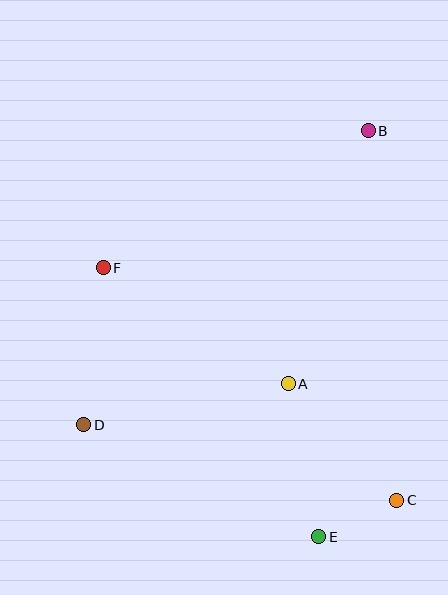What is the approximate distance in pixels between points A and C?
The distance between A and C is approximately 159 pixels.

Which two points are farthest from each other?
Points B and E are farthest from each other.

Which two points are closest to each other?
Points C and E are closest to each other.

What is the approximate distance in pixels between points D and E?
The distance between D and E is approximately 260 pixels.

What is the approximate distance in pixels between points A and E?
The distance between A and E is approximately 156 pixels.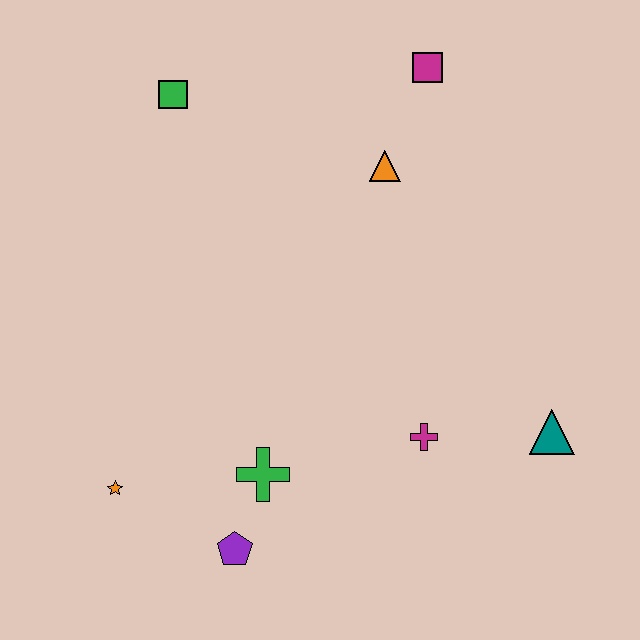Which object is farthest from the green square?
The teal triangle is farthest from the green square.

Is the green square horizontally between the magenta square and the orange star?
Yes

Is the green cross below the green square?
Yes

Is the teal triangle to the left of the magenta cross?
No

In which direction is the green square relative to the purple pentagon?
The green square is above the purple pentagon.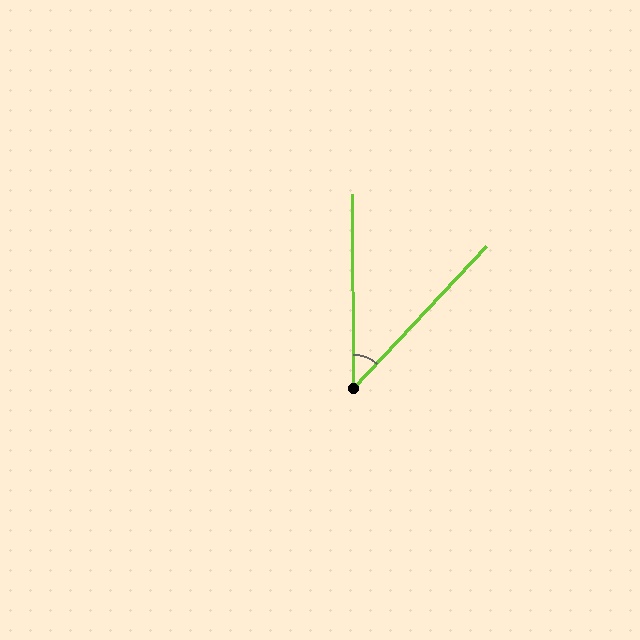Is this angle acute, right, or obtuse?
It is acute.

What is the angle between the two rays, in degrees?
Approximately 43 degrees.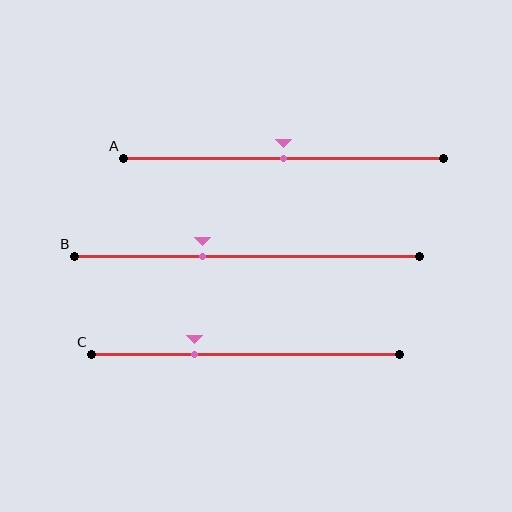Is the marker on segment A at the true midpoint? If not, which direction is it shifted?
Yes, the marker on segment A is at the true midpoint.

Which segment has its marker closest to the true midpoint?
Segment A has its marker closest to the true midpoint.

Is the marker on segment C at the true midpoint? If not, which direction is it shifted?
No, the marker on segment C is shifted to the left by about 17% of the segment length.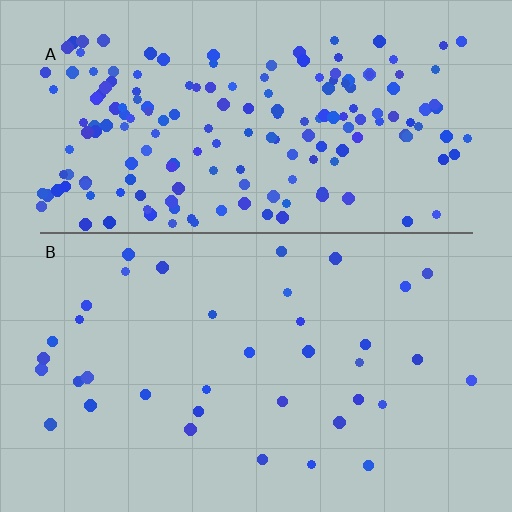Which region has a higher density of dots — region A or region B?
A (the top).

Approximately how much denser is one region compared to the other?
Approximately 4.9× — region A over region B.